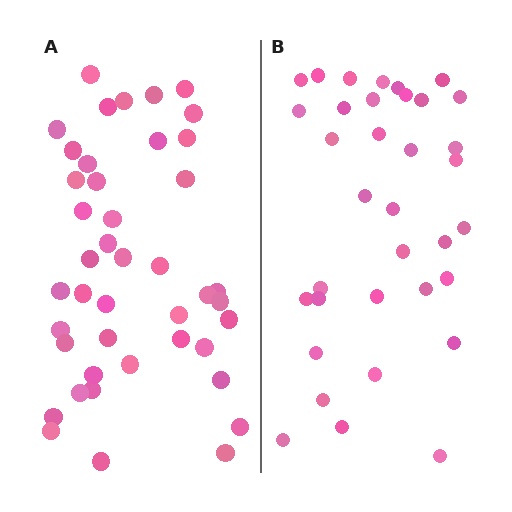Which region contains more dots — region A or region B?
Region A (the left region) has more dots.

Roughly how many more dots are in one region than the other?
Region A has roughly 8 or so more dots than region B.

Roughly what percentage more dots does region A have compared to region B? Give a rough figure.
About 25% more.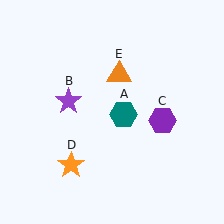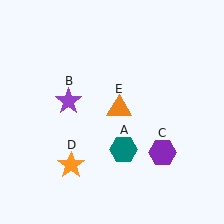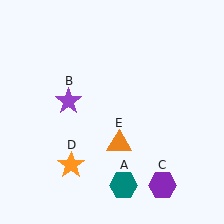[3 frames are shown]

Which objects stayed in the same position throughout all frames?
Purple star (object B) and orange star (object D) remained stationary.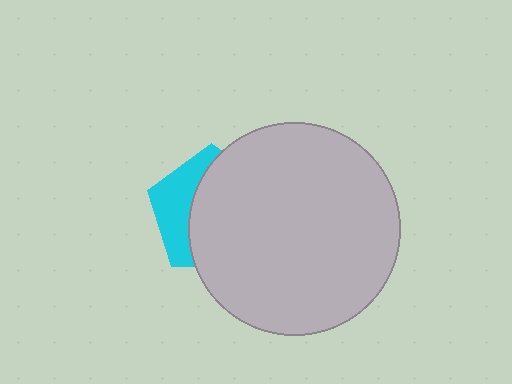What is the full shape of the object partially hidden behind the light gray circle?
The partially hidden object is a cyan pentagon.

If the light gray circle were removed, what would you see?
You would see the complete cyan pentagon.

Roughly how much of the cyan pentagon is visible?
A small part of it is visible (roughly 34%).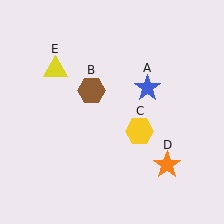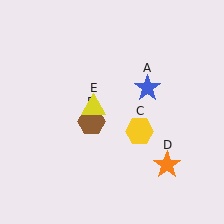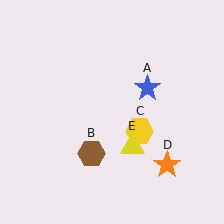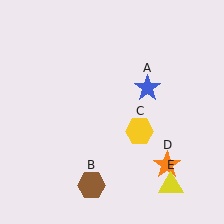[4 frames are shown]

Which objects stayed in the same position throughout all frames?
Blue star (object A) and yellow hexagon (object C) and orange star (object D) remained stationary.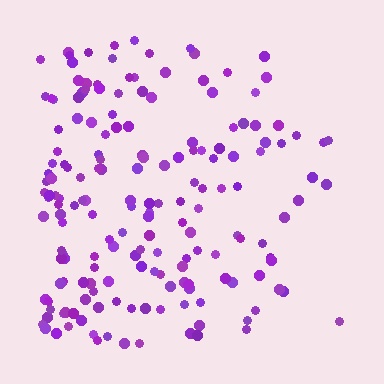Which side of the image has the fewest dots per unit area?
The right.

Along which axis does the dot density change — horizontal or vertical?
Horizontal.